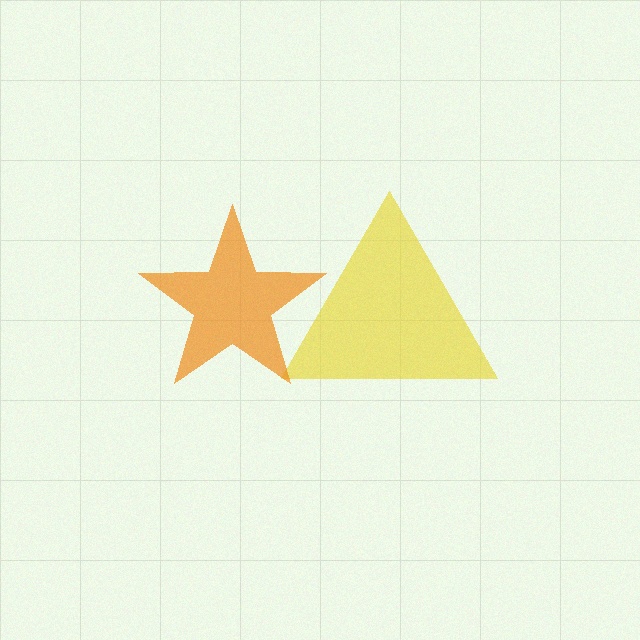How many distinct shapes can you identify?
There are 2 distinct shapes: a yellow triangle, an orange star.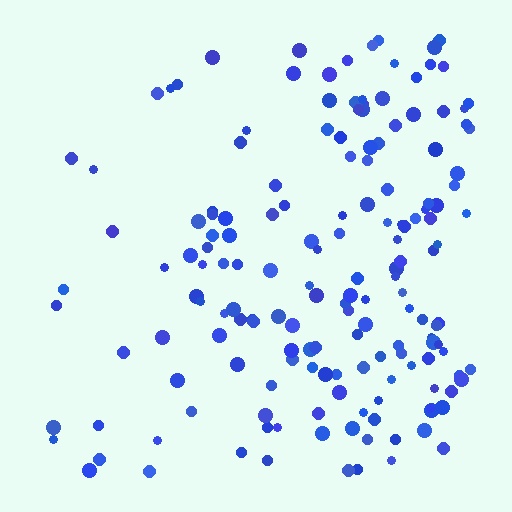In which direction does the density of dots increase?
From left to right, with the right side densest.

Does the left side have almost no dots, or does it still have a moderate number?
Still a moderate number, just noticeably fewer than the right.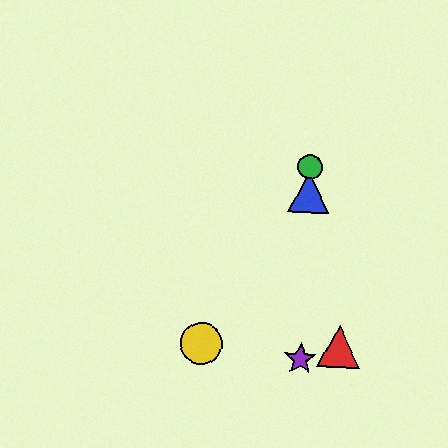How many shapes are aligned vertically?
3 shapes (the blue triangle, the green circle, the purple star) are aligned vertically.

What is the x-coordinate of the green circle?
The green circle is at x≈310.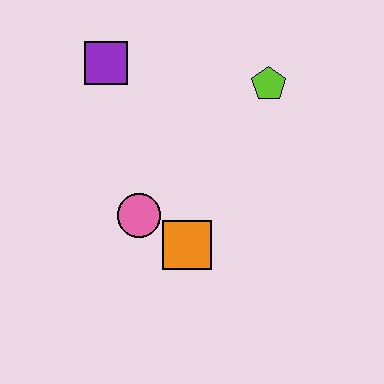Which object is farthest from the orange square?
The purple square is farthest from the orange square.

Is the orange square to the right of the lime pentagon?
No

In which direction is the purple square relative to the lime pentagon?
The purple square is to the left of the lime pentagon.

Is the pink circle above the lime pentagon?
No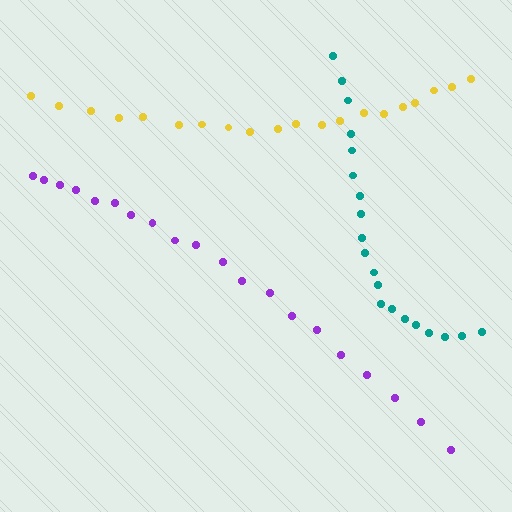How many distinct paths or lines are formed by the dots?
There are 3 distinct paths.